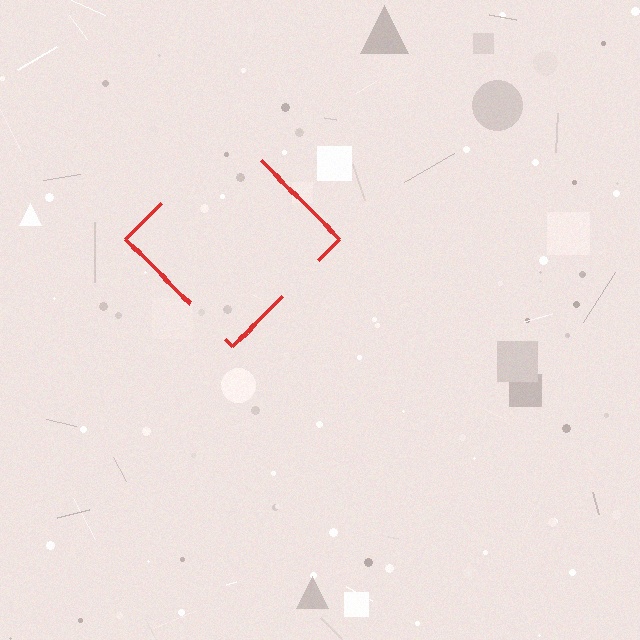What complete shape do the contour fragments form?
The contour fragments form a diamond.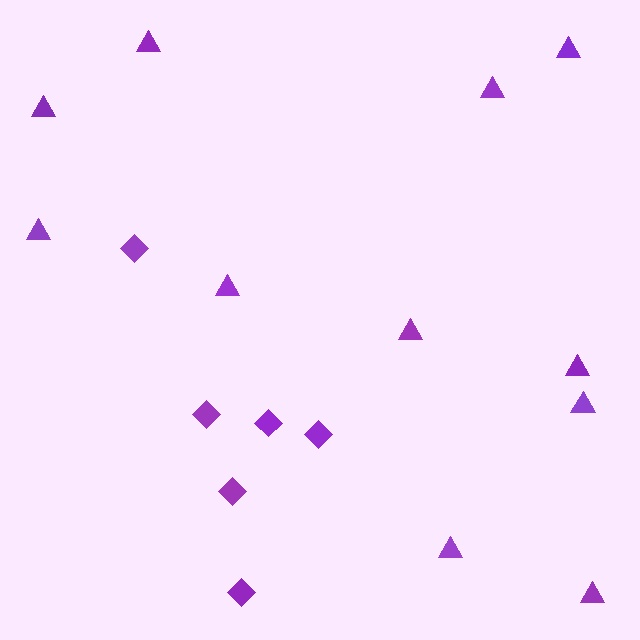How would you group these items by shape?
There are 2 groups: one group of triangles (11) and one group of diamonds (6).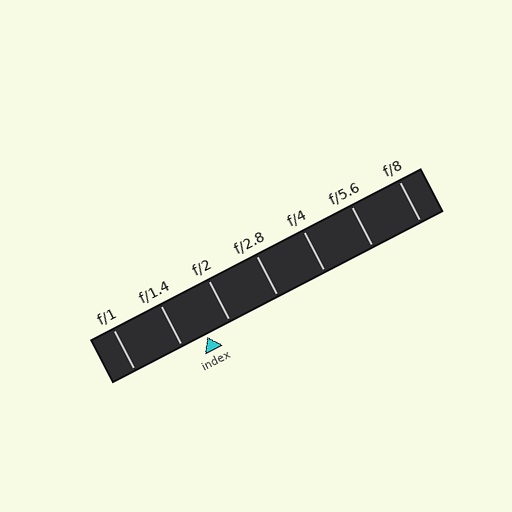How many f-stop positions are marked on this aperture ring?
There are 7 f-stop positions marked.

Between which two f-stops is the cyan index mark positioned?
The index mark is between f/1.4 and f/2.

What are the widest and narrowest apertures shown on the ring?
The widest aperture shown is f/1 and the narrowest is f/8.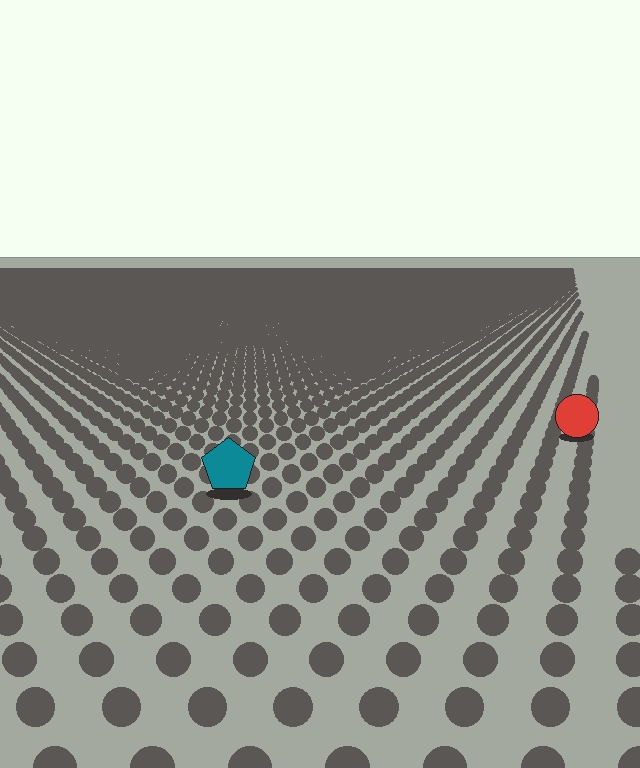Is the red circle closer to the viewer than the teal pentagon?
No. The teal pentagon is closer — you can tell from the texture gradient: the ground texture is coarser near it.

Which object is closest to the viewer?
The teal pentagon is closest. The texture marks near it are larger and more spread out.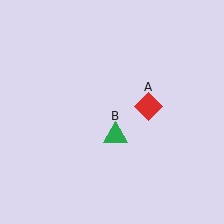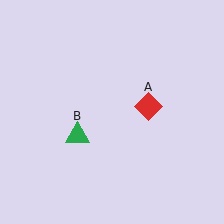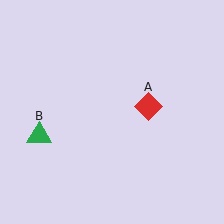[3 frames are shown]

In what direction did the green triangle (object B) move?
The green triangle (object B) moved left.